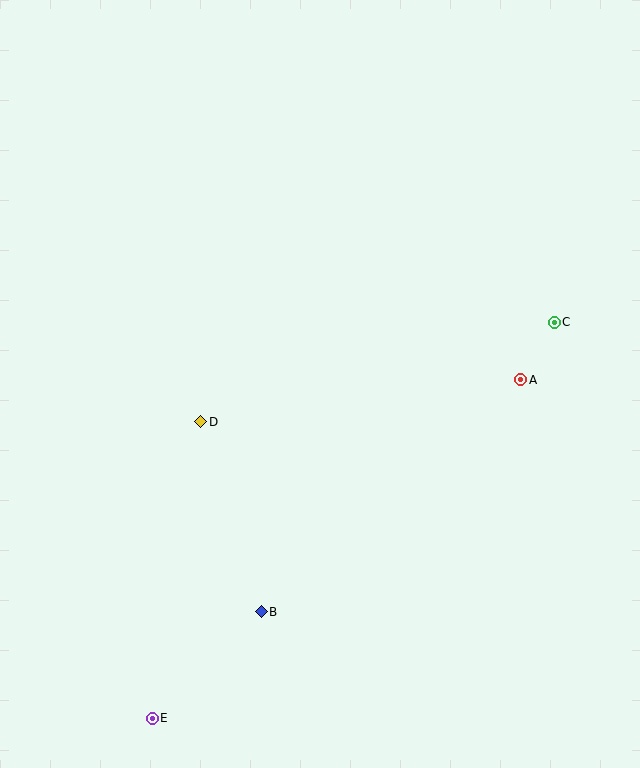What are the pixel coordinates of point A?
Point A is at (521, 380).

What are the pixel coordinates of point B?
Point B is at (261, 612).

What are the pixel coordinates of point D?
Point D is at (201, 422).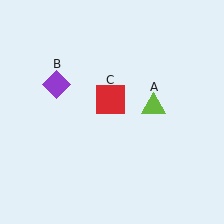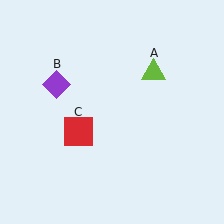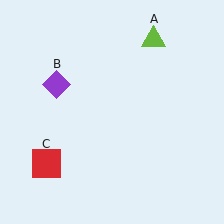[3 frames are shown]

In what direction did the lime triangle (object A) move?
The lime triangle (object A) moved up.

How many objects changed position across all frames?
2 objects changed position: lime triangle (object A), red square (object C).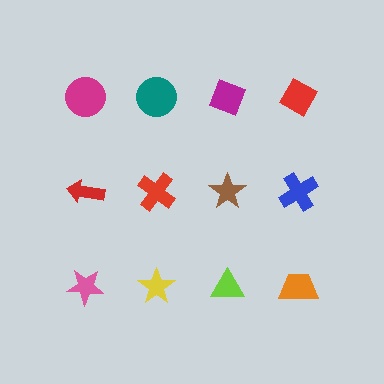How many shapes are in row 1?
4 shapes.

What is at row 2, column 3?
A brown star.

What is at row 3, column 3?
A lime triangle.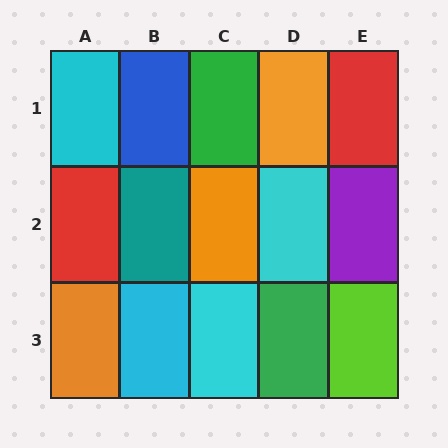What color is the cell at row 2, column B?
Teal.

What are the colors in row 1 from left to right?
Cyan, blue, green, orange, red.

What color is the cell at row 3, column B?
Cyan.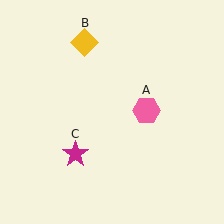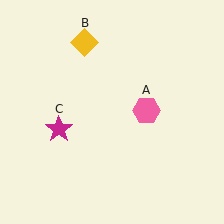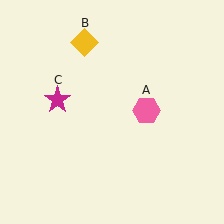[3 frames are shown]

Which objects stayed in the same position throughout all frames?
Pink hexagon (object A) and yellow diamond (object B) remained stationary.